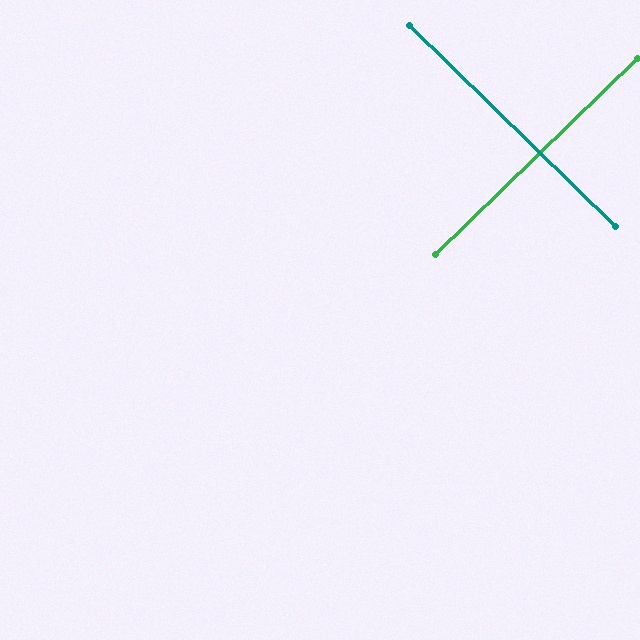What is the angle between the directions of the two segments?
Approximately 88 degrees.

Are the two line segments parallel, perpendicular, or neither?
Perpendicular — they meet at approximately 88°.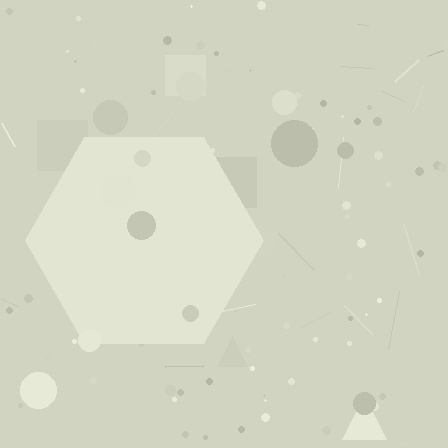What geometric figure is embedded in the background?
A hexagon is embedded in the background.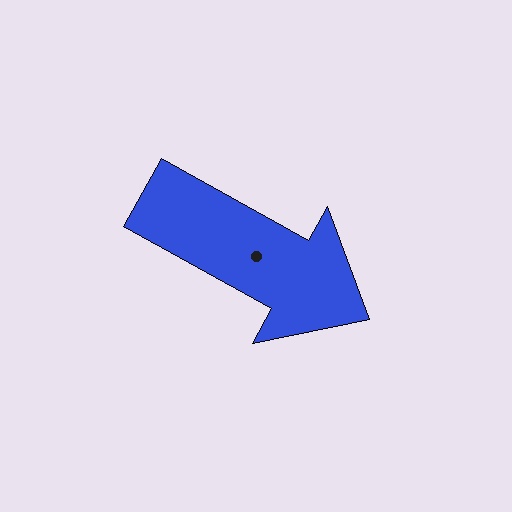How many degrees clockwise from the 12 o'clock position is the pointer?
Approximately 119 degrees.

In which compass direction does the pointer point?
Southeast.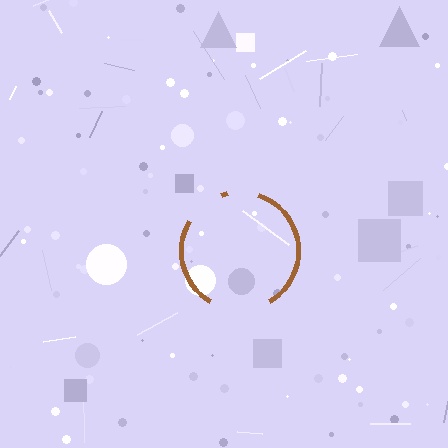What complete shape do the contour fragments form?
The contour fragments form a circle.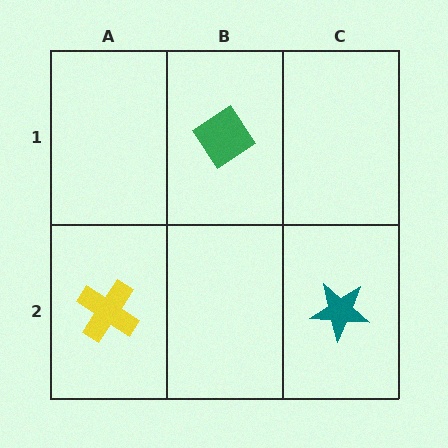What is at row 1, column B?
A green diamond.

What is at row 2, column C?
A teal star.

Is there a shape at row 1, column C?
No, that cell is empty.